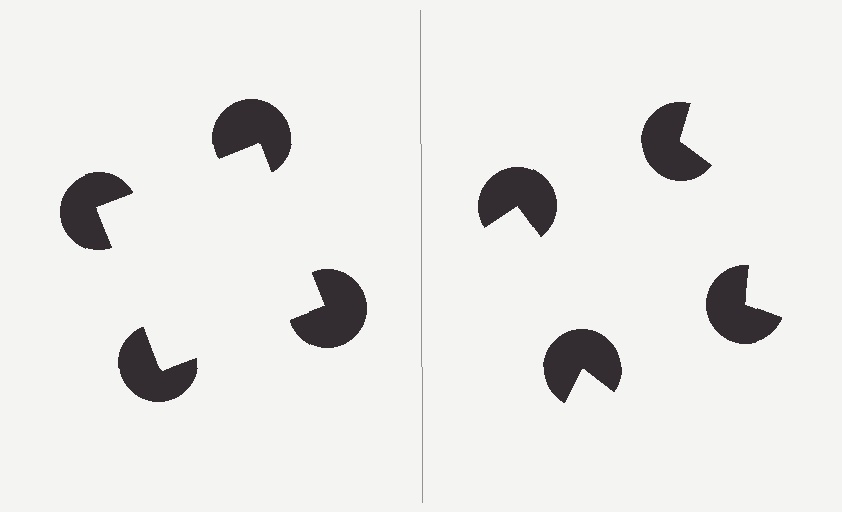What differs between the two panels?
The pac-man discs are positioned identically on both sides; only the wedge orientations differ. On the left they align to a square; on the right they are misaligned.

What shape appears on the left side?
An illusory square.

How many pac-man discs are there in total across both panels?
8 — 4 on each side.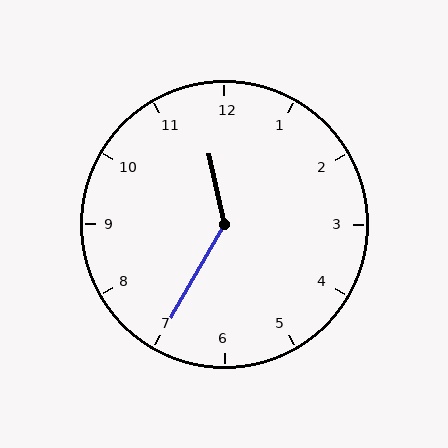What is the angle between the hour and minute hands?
Approximately 138 degrees.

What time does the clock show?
11:35.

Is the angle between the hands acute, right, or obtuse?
It is obtuse.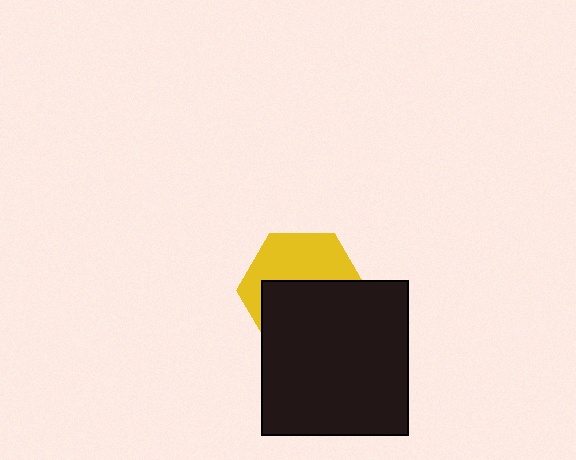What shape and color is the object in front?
The object in front is a black rectangle.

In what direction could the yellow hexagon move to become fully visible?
The yellow hexagon could move up. That would shift it out from behind the black rectangle entirely.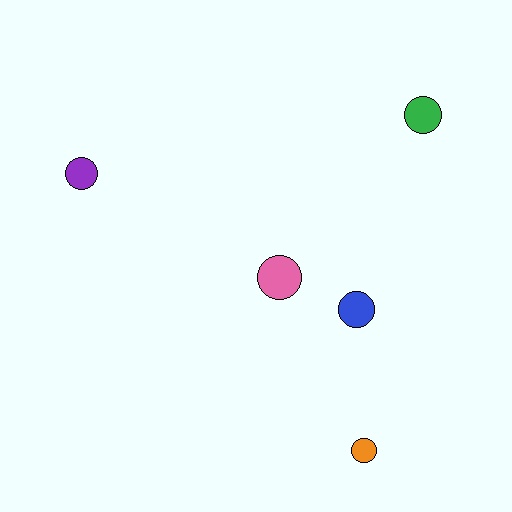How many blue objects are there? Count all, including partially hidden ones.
There is 1 blue object.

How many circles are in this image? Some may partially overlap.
There are 5 circles.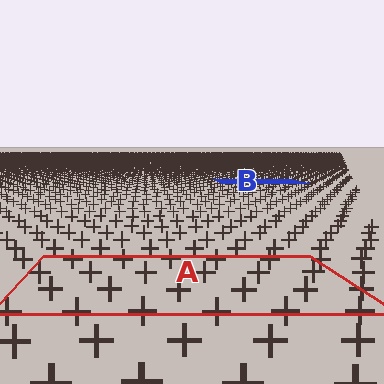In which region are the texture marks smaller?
The texture marks are smaller in region B, because it is farther away.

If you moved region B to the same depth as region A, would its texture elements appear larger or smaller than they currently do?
They would appear larger. At a closer depth, the same texture elements are projected at a bigger on-screen size.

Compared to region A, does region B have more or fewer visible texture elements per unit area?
Region B has more texture elements per unit area — they are packed more densely because it is farther away.